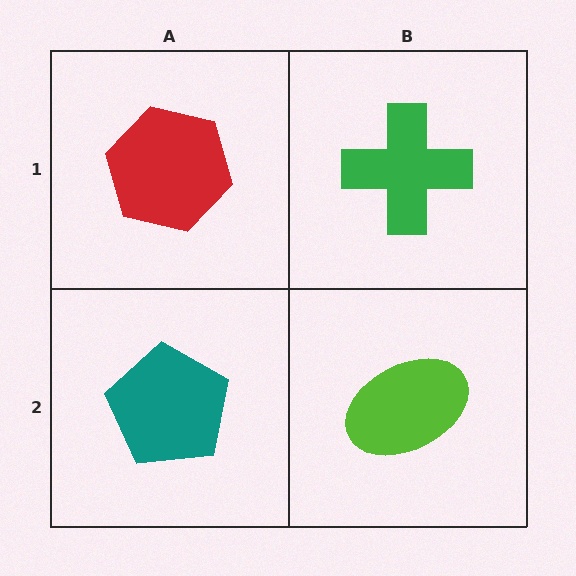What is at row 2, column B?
A lime ellipse.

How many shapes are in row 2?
2 shapes.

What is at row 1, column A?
A red hexagon.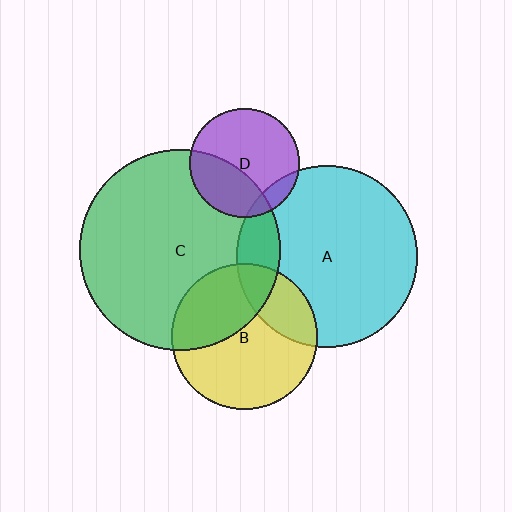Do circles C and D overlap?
Yes.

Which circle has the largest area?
Circle C (green).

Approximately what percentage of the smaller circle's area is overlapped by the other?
Approximately 35%.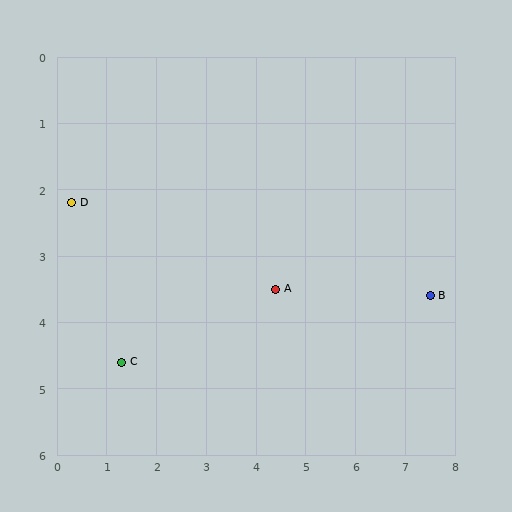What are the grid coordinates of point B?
Point B is at approximately (7.5, 3.6).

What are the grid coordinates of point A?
Point A is at approximately (4.4, 3.5).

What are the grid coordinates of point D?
Point D is at approximately (0.3, 2.2).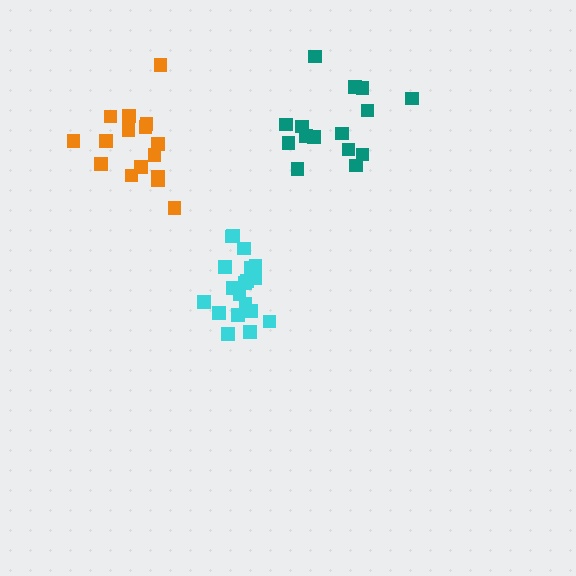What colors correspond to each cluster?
The clusters are colored: teal, cyan, orange.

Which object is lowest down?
The cyan cluster is bottommost.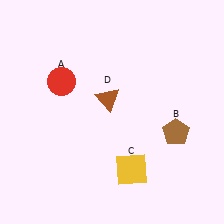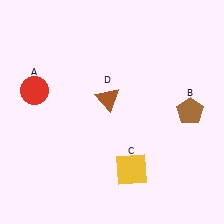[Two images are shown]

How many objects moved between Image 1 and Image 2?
2 objects moved between the two images.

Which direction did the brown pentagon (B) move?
The brown pentagon (B) moved up.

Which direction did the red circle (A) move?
The red circle (A) moved left.